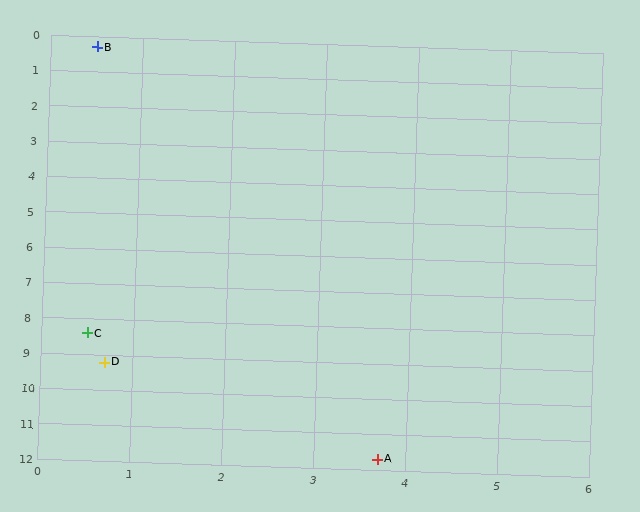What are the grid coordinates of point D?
Point D is at approximately (0.7, 9.2).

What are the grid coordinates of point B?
Point B is at approximately (0.5, 0.3).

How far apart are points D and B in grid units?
Points D and B are about 8.9 grid units apart.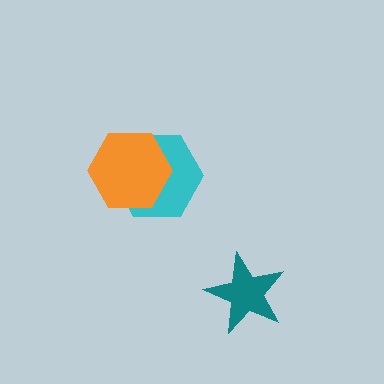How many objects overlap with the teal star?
0 objects overlap with the teal star.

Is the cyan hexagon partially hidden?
Yes, it is partially covered by another shape.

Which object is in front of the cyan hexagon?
The orange hexagon is in front of the cyan hexagon.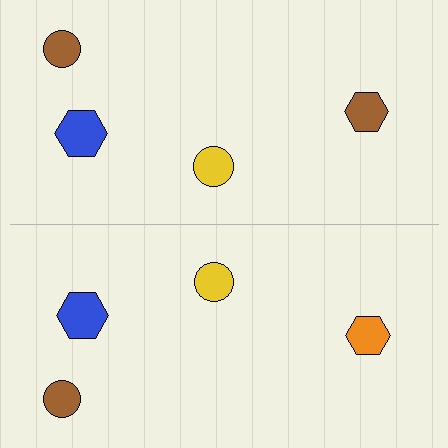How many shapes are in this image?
There are 8 shapes in this image.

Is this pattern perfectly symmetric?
No, the pattern is not perfectly symmetric. The orange hexagon on the bottom side breaks the symmetry — its mirror counterpart is brown.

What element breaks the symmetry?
The orange hexagon on the bottom side breaks the symmetry — its mirror counterpart is brown.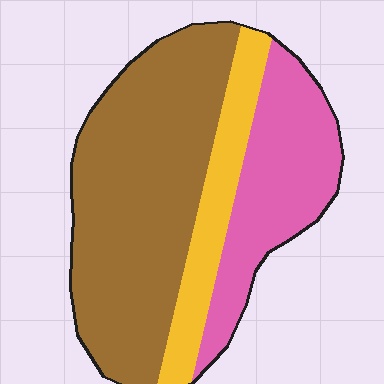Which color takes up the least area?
Yellow, at roughly 15%.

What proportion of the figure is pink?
Pink covers roughly 30% of the figure.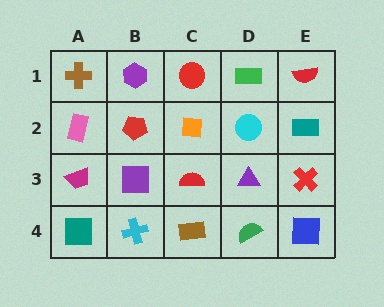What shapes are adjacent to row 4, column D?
A purple triangle (row 3, column D), a brown rectangle (row 4, column C), a blue square (row 4, column E).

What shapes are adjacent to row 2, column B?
A purple hexagon (row 1, column B), a purple square (row 3, column B), a pink rectangle (row 2, column A), an orange square (row 2, column C).